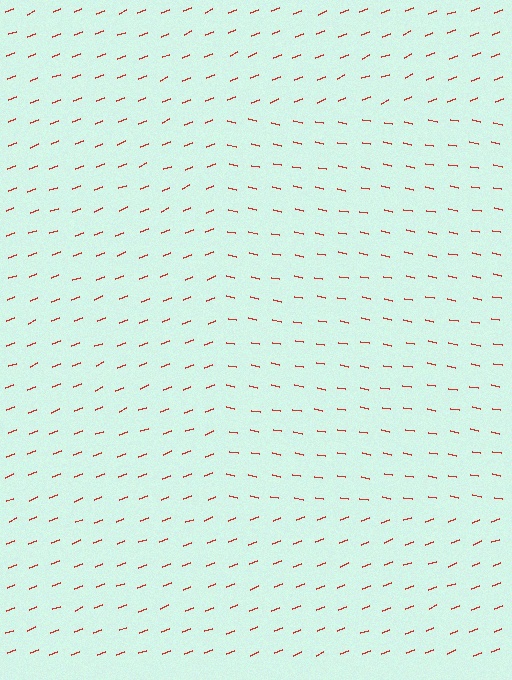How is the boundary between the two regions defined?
The boundary is defined purely by a change in line orientation (approximately 32 degrees difference). All lines are the same color and thickness.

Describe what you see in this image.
The image is filled with small red line segments. A rectangle region in the image has lines oriented differently from the surrounding lines, creating a visible texture boundary.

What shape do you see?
I see a rectangle.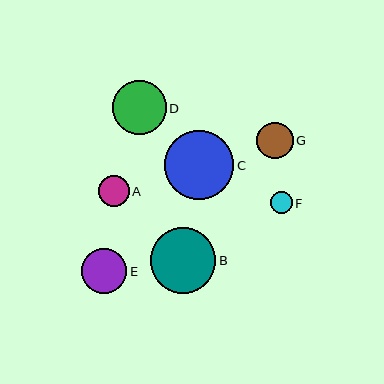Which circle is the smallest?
Circle F is the smallest with a size of approximately 22 pixels.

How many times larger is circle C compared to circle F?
Circle C is approximately 3.1 times the size of circle F.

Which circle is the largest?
Circle C is the largest with a size of approximately 69 pixels.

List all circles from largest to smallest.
From largest to smallest: C, B, D, E, G, A, F.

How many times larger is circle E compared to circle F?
Circle E is approximately 2.1 times the size of circle F.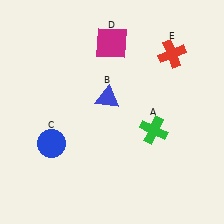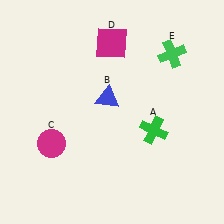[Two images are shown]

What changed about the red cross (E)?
In Image 1, E is red. In Image 2, it changed to green.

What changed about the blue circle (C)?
In Image 1, C is blue. In Image 2, it changed to magenta.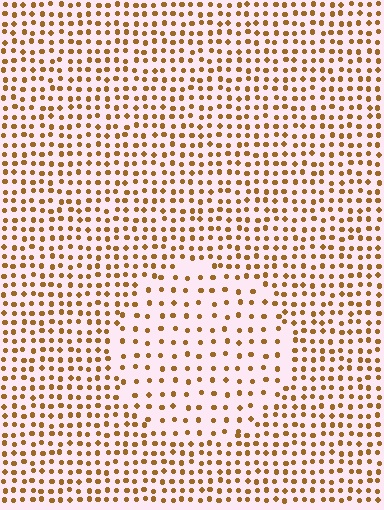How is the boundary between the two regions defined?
The boundary is defined by a change in element density (approximately 1.9x ratio). All elements are the same color, size, and shape.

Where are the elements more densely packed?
The elements are more densely packed outside the circle boundary.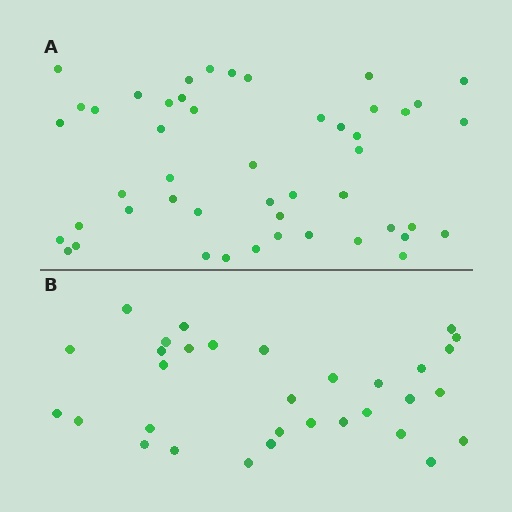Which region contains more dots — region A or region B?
Region A (the top region) has more dots.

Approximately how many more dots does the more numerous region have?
Region A has approximately 15 more dots than region B.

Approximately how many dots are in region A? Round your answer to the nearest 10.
About 50 dots. (The exact count is 48, which rounds to 50.)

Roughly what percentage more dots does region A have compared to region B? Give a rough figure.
About 50% more.